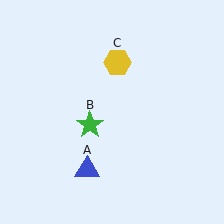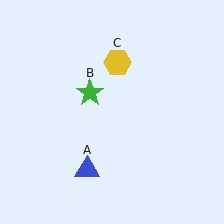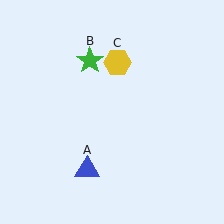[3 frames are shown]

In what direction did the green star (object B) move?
The green star (object B) moved up.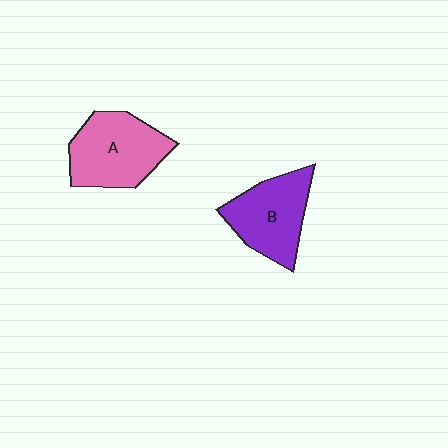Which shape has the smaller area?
Shape B (purple).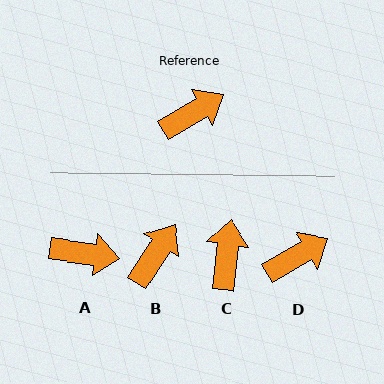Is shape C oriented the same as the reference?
No, it is off by about 53 degrees.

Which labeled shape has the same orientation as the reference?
D.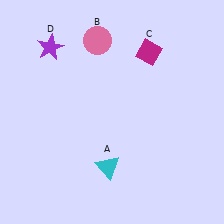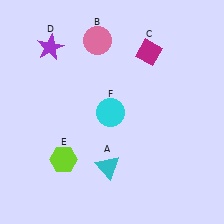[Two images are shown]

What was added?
A lime hexagon (E), a cyan circle (F) were added in Image 2.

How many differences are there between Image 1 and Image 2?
There are 2 differences between the two images.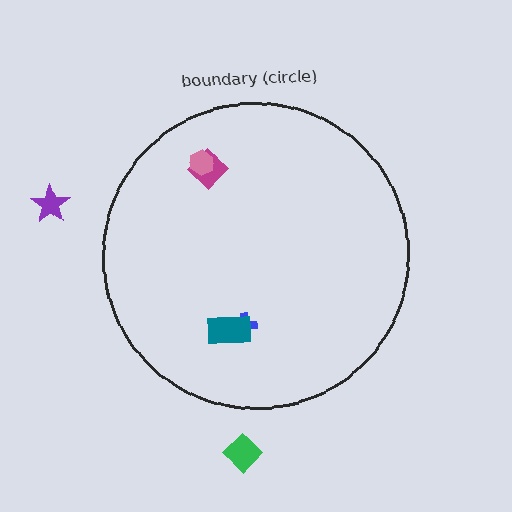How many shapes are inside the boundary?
4 inside, 2 outside.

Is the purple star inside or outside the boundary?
Outside.